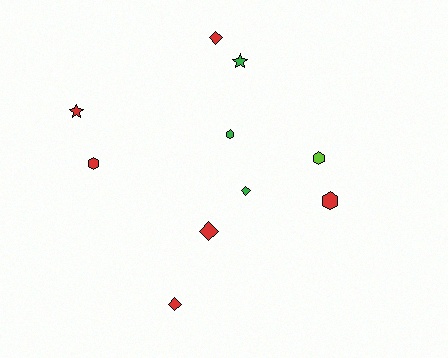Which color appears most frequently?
Red, with 6 objects.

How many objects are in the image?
There are 10 objects.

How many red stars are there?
There is 1 red star.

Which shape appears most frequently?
Diamond, with 4 objects.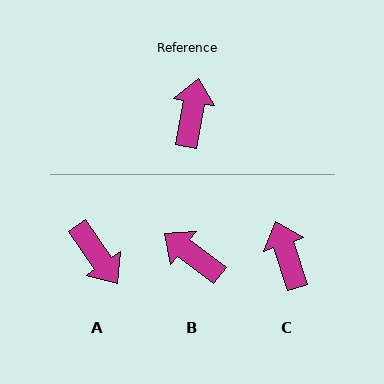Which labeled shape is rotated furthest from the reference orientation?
A, about 135 degrees away.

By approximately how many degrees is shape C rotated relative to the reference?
Approximately 29 degrees counter-clockwise.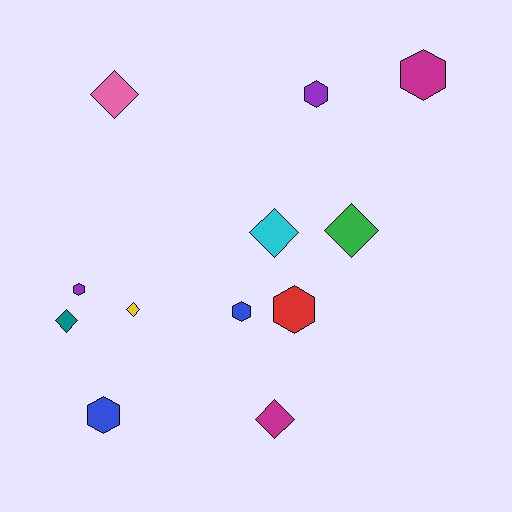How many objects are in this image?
There are 12 objects.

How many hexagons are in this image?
There are 6 hexagons.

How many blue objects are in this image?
There are 2 blue objects.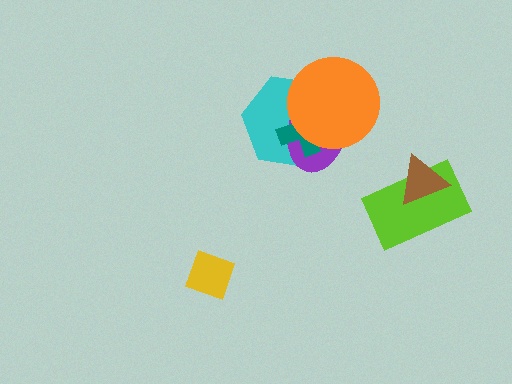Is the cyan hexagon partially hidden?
Yes, it is partially covered by another shape.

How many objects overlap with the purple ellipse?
3 objects overlap with the purple ellipse.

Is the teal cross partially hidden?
Yes, it is partially covered by another shape.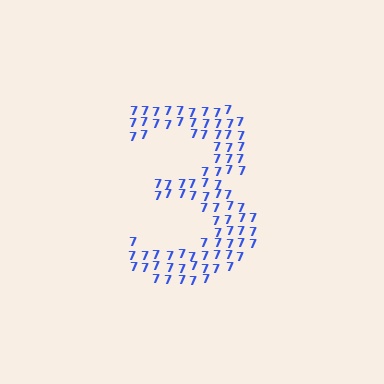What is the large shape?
The large shape is the digit 3.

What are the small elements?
The small elements are digit 7's.